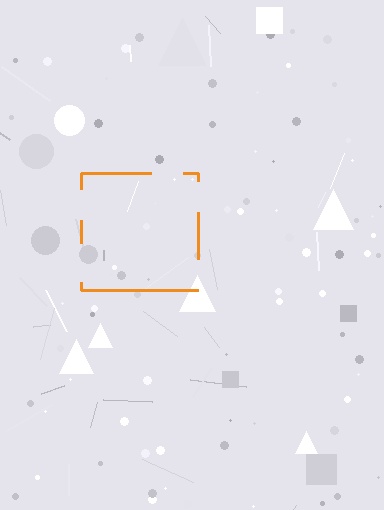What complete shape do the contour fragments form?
The contour fragments form a square.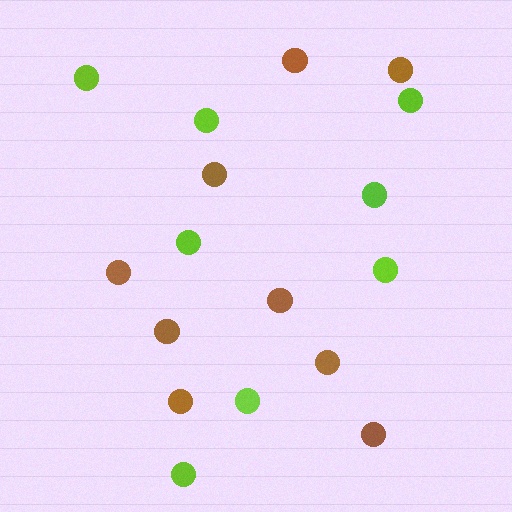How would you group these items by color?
There are 2 groups: one group of lime circles (8) and one group of brown circles (9).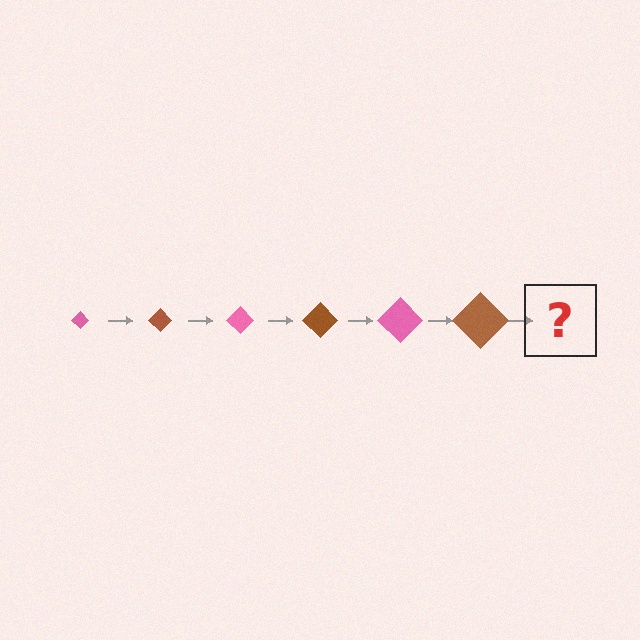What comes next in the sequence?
The next element should be a pink diamond, larger than the previous one.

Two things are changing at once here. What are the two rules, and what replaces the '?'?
The two rules are that the diamond grows larger each step and the color cycles through pink and brown. The '?' should be a pink diamond, larger than the previous one.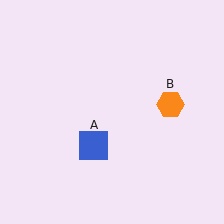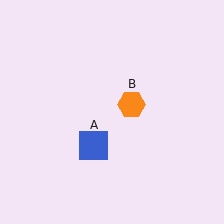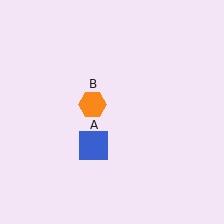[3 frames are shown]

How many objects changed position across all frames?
1 object changed position: orange hexagon (object B).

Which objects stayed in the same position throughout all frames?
Blue square (object A) remained stationary.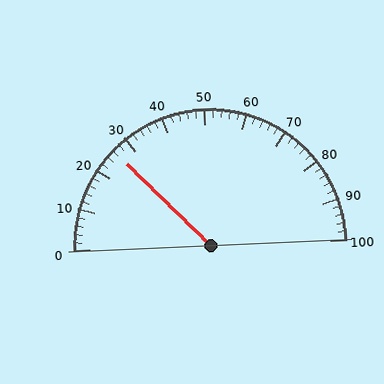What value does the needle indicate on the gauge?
The needle indicates approximately 26.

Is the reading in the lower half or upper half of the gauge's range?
The reading is in the lower half of the range (0 to 100).